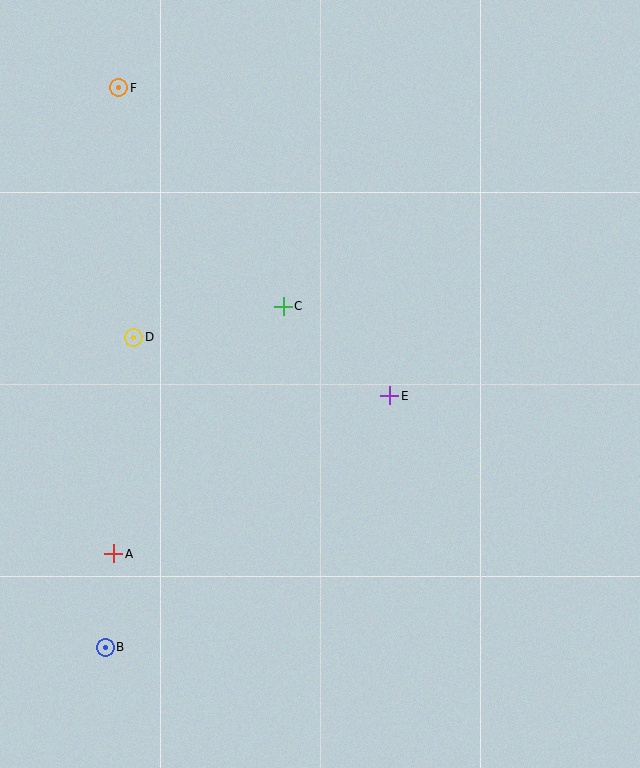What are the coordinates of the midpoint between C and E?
The midpoint between C and E is at (336, 351).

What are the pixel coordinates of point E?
Point E is at (390, 396).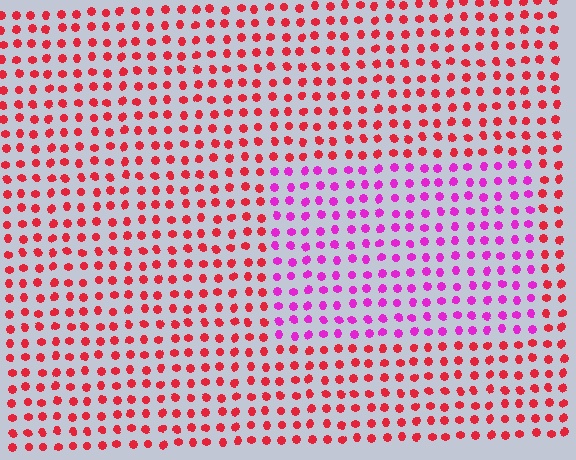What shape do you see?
I see a rectangle.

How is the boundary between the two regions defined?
The boundary is defined purely by a slight shift in hue (about 48 degrees). Spacing, size, and orientation are identical on both sides.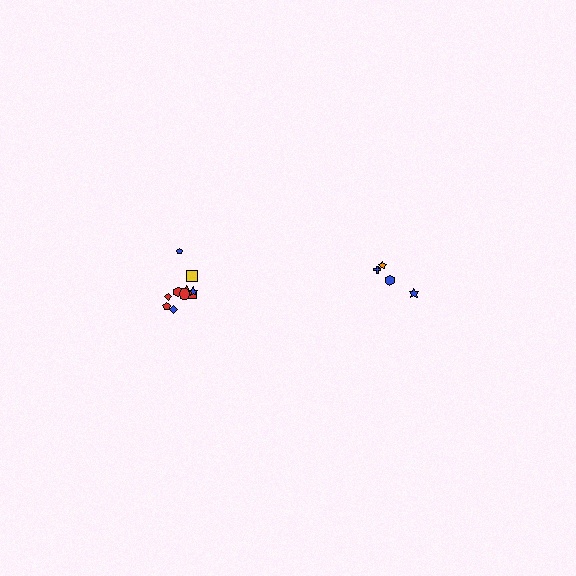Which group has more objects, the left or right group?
The left group.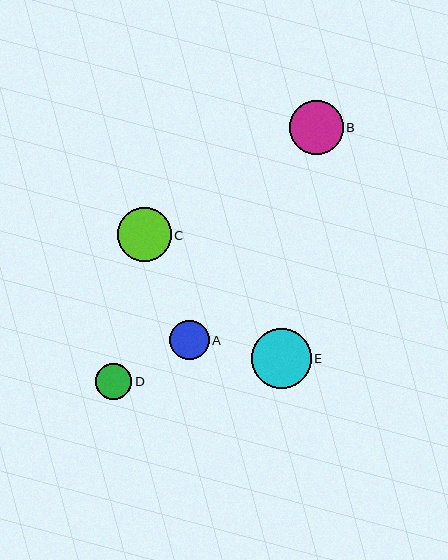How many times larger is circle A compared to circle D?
Circle A is approximately 1.1 times the size of circle D.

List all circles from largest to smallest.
From largest to smallest: E, B, C, A, D.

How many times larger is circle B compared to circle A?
Circle B is approximately 1.4 times the size of circle A.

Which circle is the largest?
Circle E is the largest with a size of approximately 60 pixels.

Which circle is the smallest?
Circle D is the smallest with a size of approximately 36 pixels.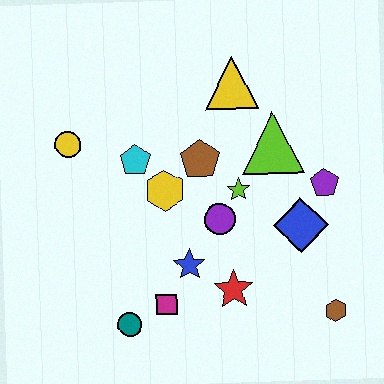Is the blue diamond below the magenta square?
No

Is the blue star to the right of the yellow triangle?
No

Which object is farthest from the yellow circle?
The brown hexagon is farthest from the yellow circle.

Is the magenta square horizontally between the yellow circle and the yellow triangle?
Yes